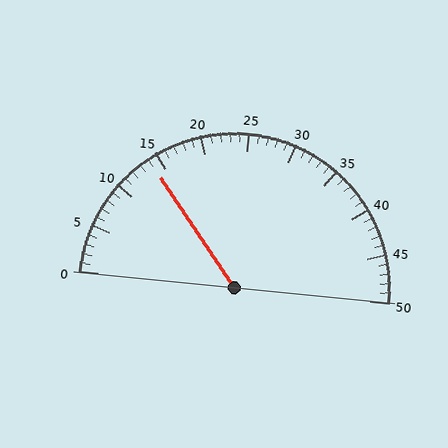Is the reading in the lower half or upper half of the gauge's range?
The reading is in the lower half of the range (0 to 50).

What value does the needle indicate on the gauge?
The needle indicates approximately 14.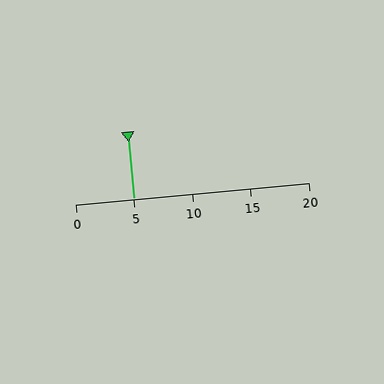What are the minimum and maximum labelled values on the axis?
The axis runs from 0 to 20.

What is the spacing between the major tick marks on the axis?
The major ticks are spaced 5 apart.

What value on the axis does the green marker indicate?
The marker indicates approximately 5.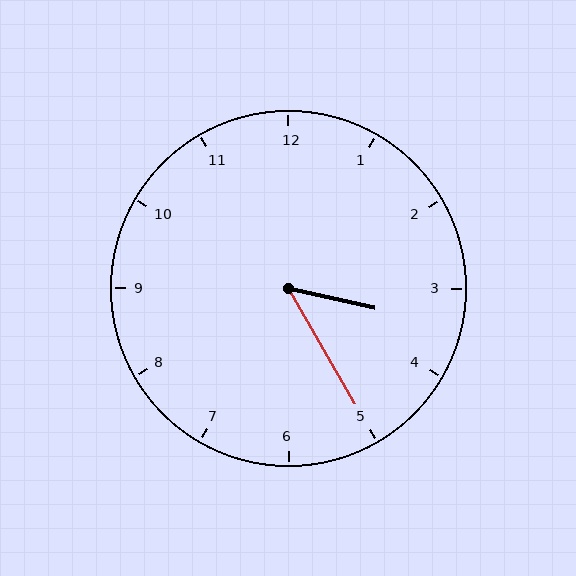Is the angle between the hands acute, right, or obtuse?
It is acute.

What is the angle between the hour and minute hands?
Approximately 48 degrees.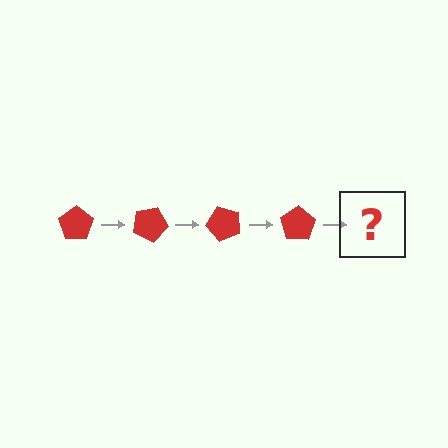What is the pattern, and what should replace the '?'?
The pattern is that the pentagon rotates 25 degrees each step. The '?' should be a red pentagon rotated 100 degrees.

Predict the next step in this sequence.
The next step is a red pentagon rotated 100 degrees.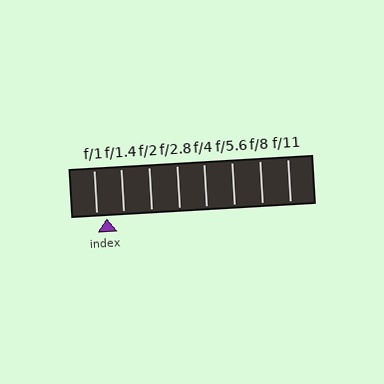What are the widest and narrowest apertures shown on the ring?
The widest aperture shown is f/1 and the narrowest is f/11.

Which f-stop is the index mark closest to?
The index mark is closest to f/1.